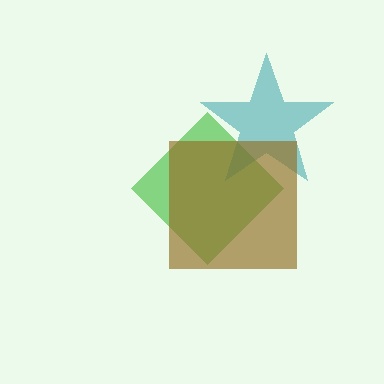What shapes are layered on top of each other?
The layered shapes are: a green diamond, a teal star, a brown square.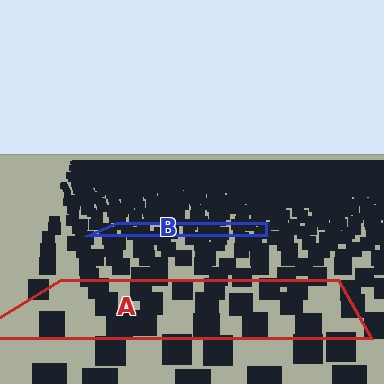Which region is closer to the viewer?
Region A is closer. The texture elements there are larger and more spread out.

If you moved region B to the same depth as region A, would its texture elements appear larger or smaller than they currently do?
They would appear larger. At a closer depth, the same texture elements are projected at a bigger on-screen size.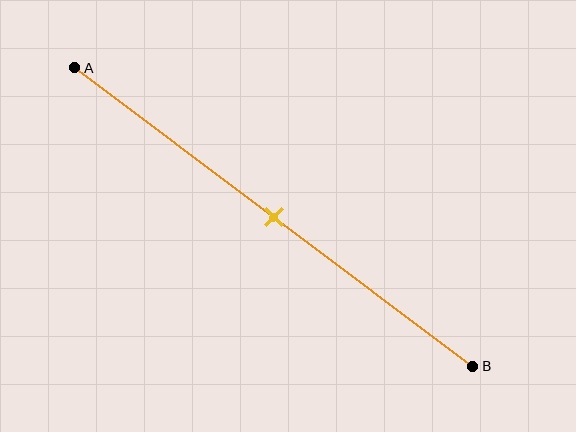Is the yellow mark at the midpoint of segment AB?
Yes, the mark is approximately at the midpoint.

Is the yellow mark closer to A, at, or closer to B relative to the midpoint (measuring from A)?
The yellow mark is approximately at the midpoint of segment AB.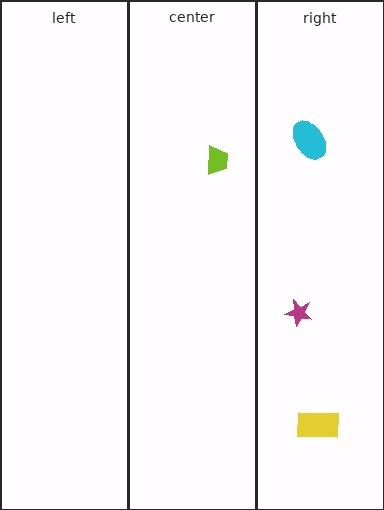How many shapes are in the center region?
1.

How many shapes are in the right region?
3.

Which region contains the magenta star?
The right region.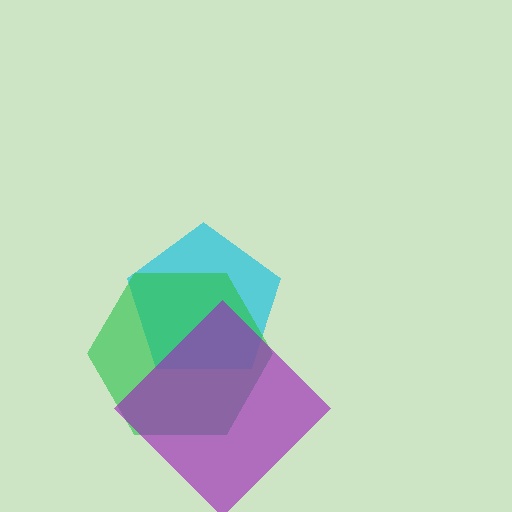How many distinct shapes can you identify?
There are 3 distinct shapes: a cyan pentagon, a green hexagon, a purple diamond.